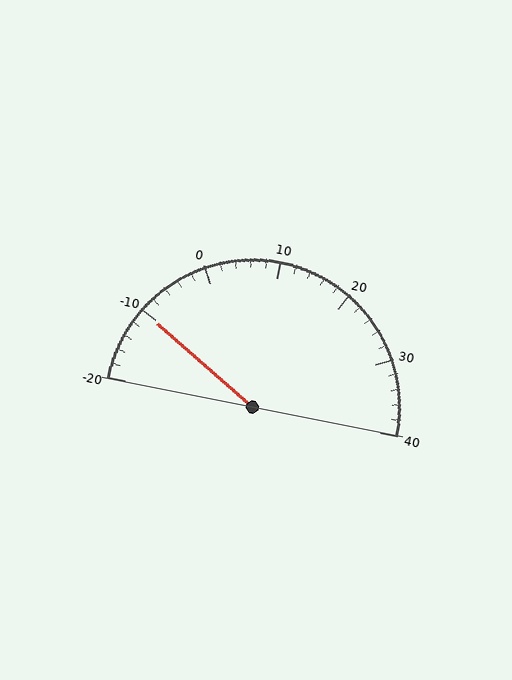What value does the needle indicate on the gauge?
The needle indicates approximately -10.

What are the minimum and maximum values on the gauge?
The gauge ranges from -20 to 40.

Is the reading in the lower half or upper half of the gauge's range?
The reading is in the lower half of the range (-20 to 40).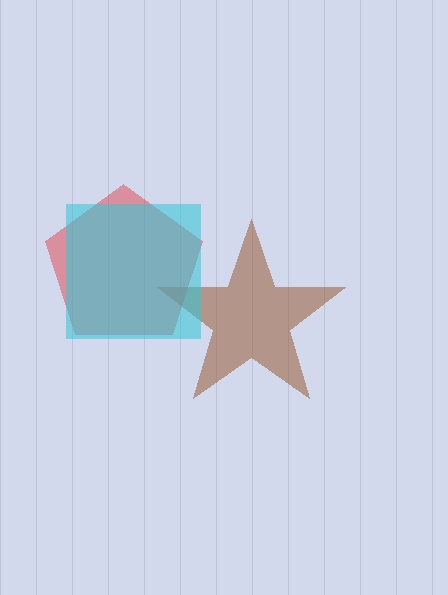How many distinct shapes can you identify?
There are 3 distinct shapes: a brown star, a red pentagon, a cyan square.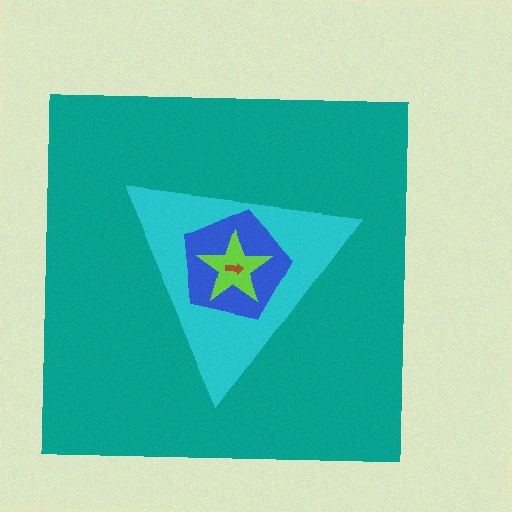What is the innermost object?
The brown arrow.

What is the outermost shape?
The teal square.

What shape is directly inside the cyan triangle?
The blue pentagon.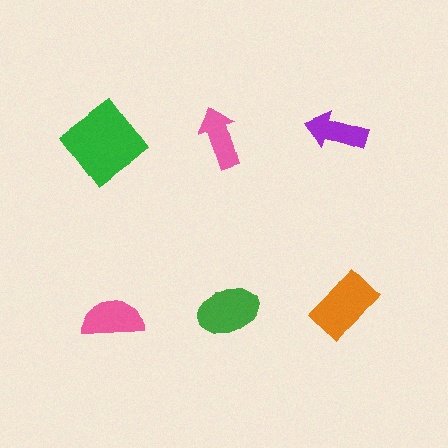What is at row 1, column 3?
A purple arrow.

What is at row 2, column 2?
A green ellipse.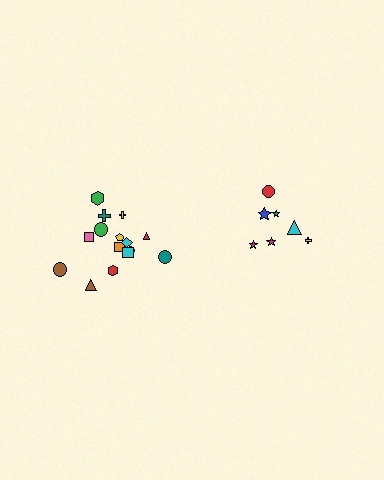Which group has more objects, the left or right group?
The left group.